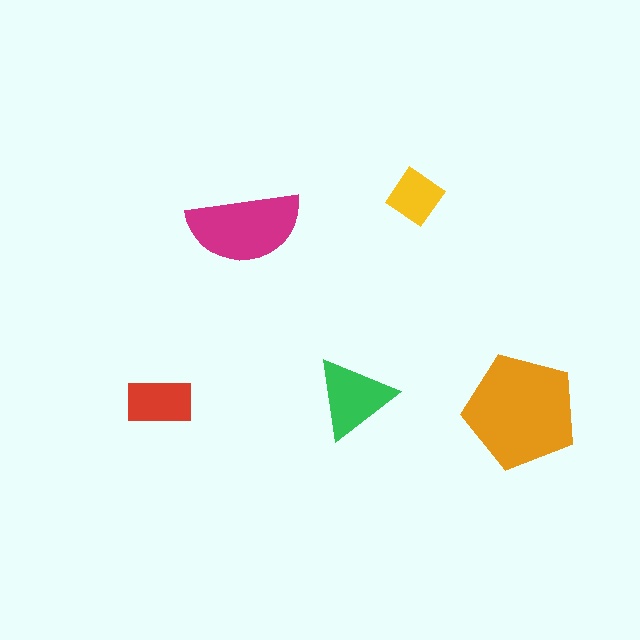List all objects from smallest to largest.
The yellow diamond, the red rectangle, the green triangle, the magenta semicircle, the orange pentagon.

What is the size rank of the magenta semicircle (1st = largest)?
2nd.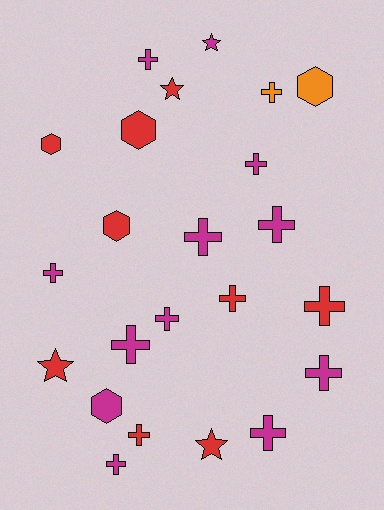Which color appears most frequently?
Magenta, with 12 objects.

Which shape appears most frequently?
Cross, with 14 objects.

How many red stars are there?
There are 3 red stars.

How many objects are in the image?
There are 23 objects.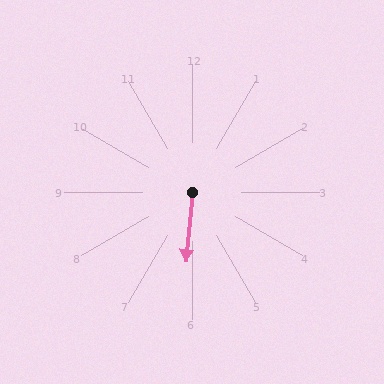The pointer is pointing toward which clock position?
Roughly 6 o'clock.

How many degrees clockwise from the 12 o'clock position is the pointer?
Approximately 185 degrees.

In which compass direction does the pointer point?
South.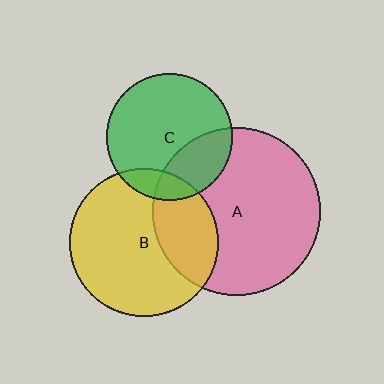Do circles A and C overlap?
Yes.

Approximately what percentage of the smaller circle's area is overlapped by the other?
Approximately 25%.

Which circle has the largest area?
Circle A (pink).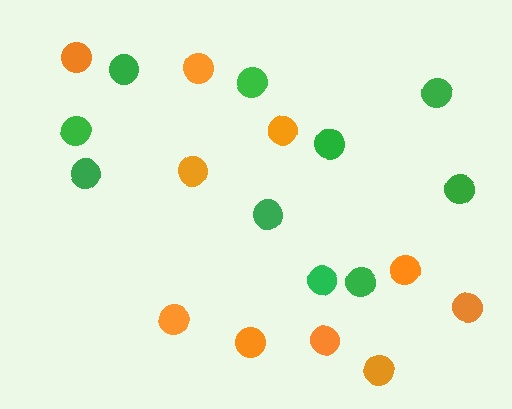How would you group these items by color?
There are 2 groups: one group of orange circles (10) and one group of green circles (10).